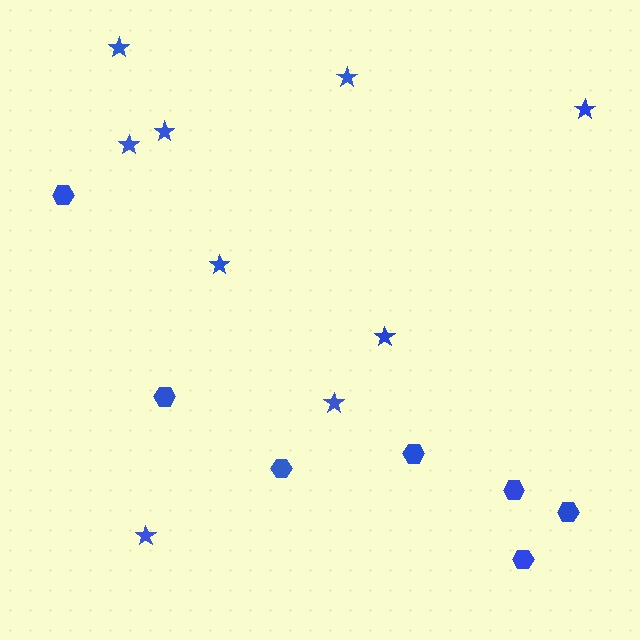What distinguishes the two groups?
There are 2 groups: one group of stars (9) and one group of hexagons (7).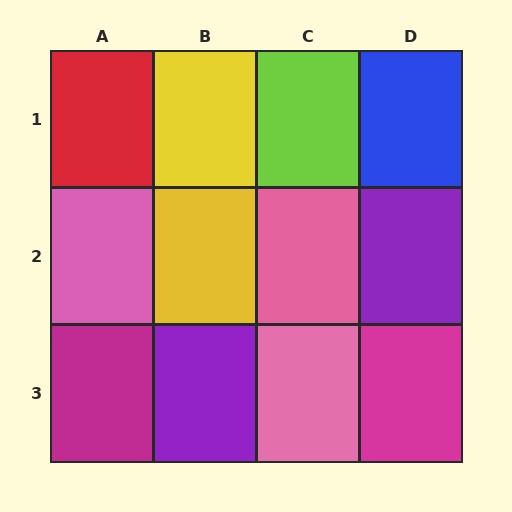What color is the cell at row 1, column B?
Yellow.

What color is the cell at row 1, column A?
Red.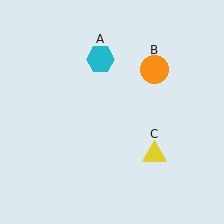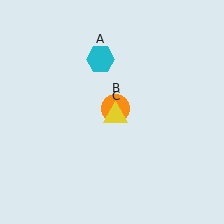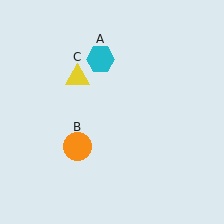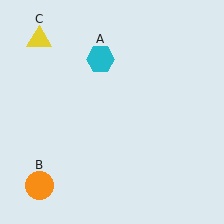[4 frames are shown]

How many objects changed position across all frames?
2 objects changed position: orange circle (object B), yellow triangle (object C).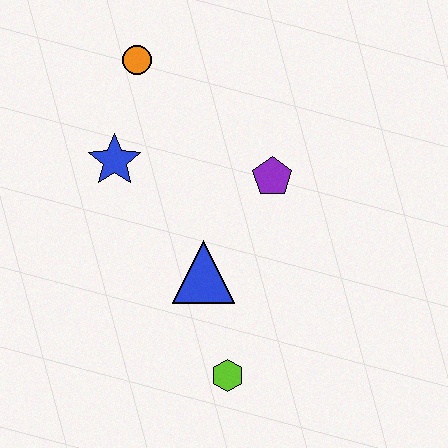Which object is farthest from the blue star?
The lime hexagon is farthest from the blue star.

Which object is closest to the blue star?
The orange circle is closest to the blue star.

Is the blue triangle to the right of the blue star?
Yes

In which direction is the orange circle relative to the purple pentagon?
The orange circle is to the left of the purple pentagon.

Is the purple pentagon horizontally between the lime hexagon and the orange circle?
No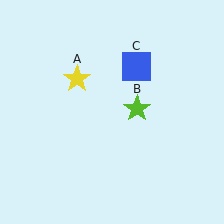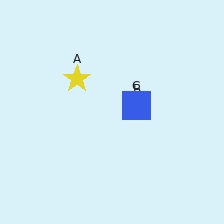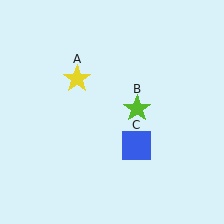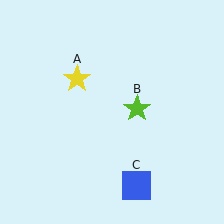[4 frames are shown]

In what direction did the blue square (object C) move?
The blue square (object C) moved down.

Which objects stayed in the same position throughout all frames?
Yellow star (object A) and lime star (object B) remained stationary.